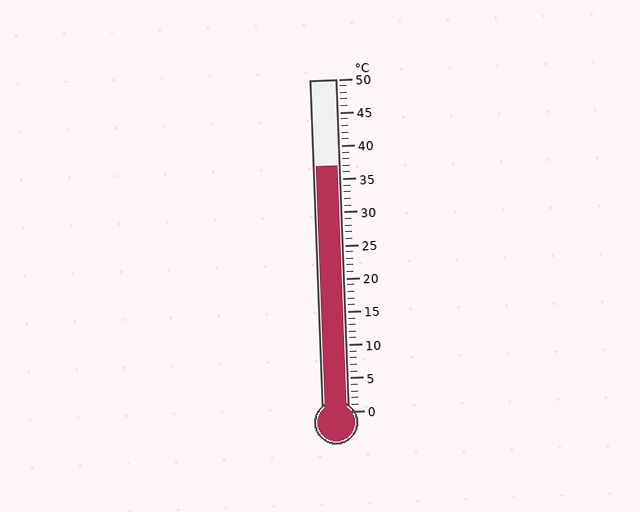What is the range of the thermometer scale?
The thermometer scale ranges from 0°C to 50°C.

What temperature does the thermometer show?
The thermometer shows approximately 37°C.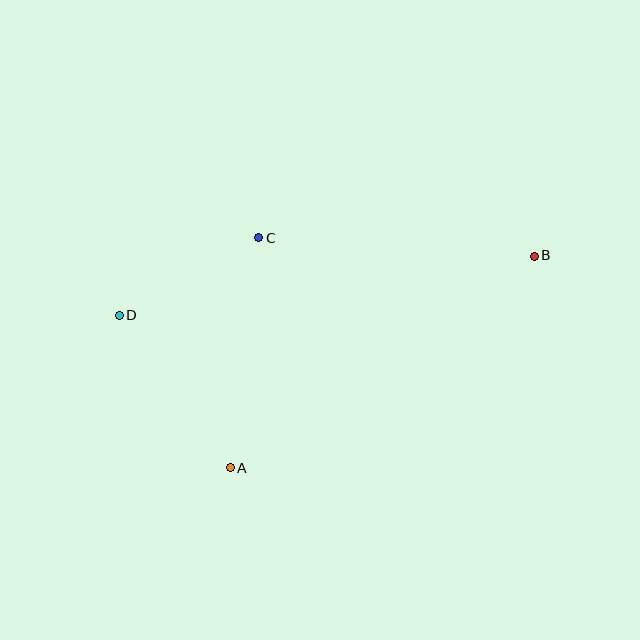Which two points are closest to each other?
Points C and D are closest to each other.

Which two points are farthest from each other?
Points B and D are farthest from each other.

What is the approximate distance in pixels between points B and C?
The distance between B and C is approximately 277 pixels.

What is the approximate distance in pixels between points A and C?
The distance between A and C is approximately 232 pixels.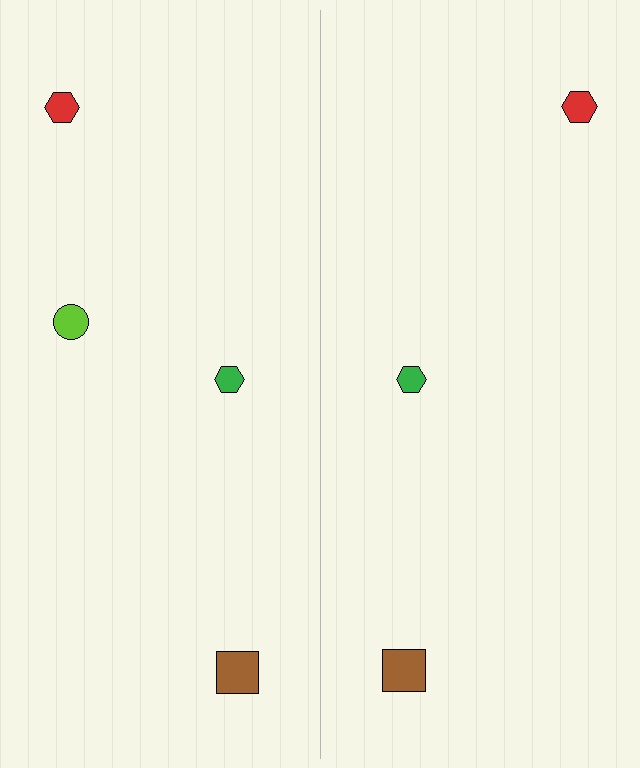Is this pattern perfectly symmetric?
No, the pattern is not perfectly symmetric. A lime circle is missing from the right side.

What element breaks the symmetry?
A lime circle is missing from the right side.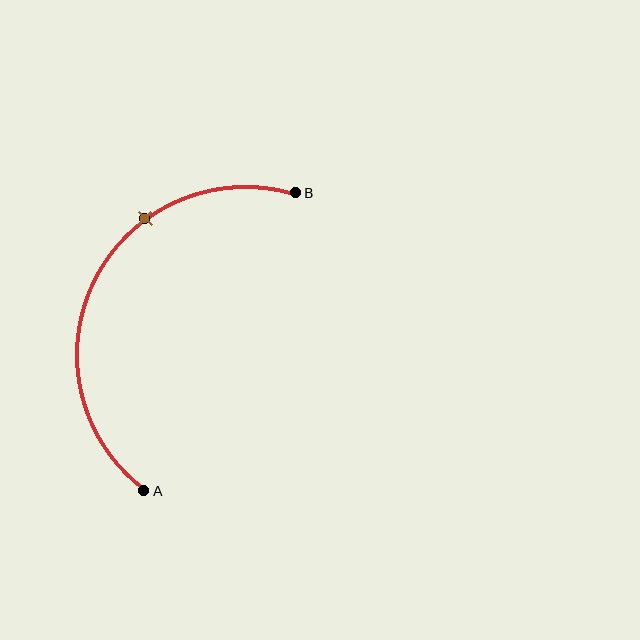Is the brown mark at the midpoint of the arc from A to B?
No. The brown mark lies on the arc but is closer to endpoint B. The arc midpoint would be at the point on the curve equidistant along the arc from both A and B.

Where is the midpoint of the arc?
The arc midpoint is the point on the curve farthest from the straight line joining A and B. It sits to the left of that line.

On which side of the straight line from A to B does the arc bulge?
The arc bulges to the left of the straight line connecting A and B.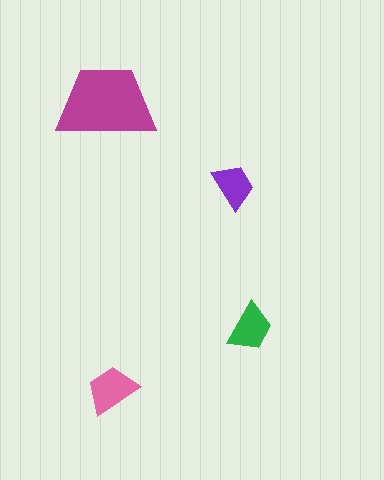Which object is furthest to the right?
The green trapezoid is rightmost.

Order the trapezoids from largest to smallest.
the magenta one, the pink one, the green one, the purple one.